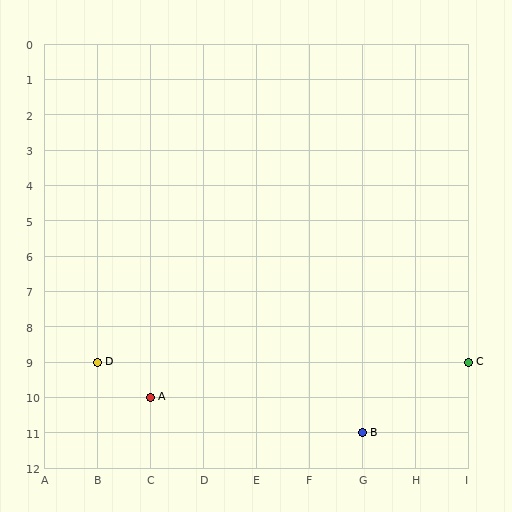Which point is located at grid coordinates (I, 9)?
Point C is at (I, 9).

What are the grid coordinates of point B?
Point B is at grid coordinates (G, 11).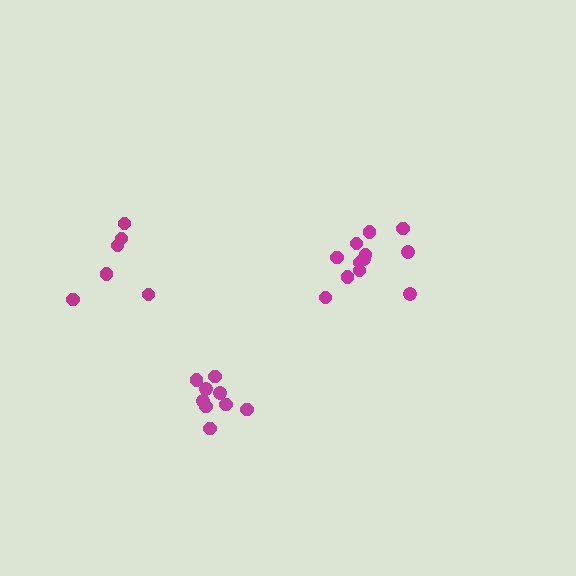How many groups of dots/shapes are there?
There are 3 groups.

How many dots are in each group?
Group 1: 9 dots, Group 2: 12 dots, Group 3: 6 dots (27 total).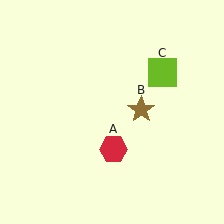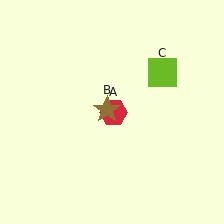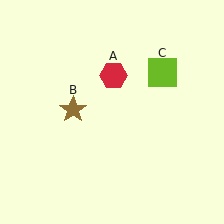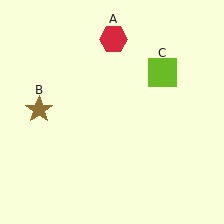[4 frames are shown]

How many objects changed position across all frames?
2 objects changed position: red hexagon (object A), brown star (object B).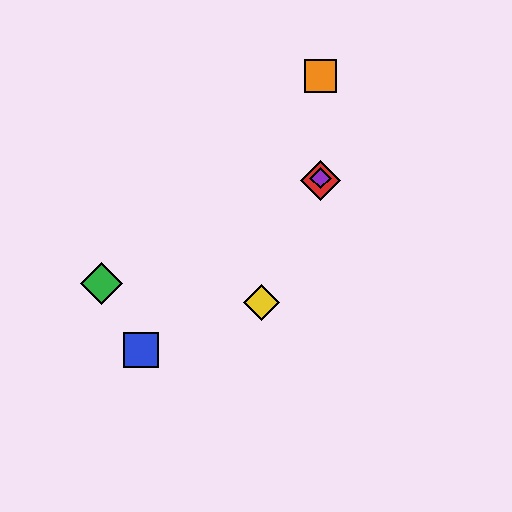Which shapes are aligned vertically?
The red diamond, the purple diamond, the orange square are aligned vertically.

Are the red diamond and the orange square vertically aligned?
Yes, both are at x≈321.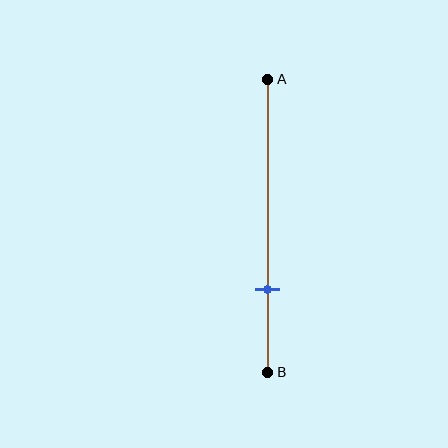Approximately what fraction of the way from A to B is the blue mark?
The blue mark is approximately 70% of the way from A to B.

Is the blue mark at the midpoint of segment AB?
No, the mark is at about 70% from A, not at the 50% midpoint.